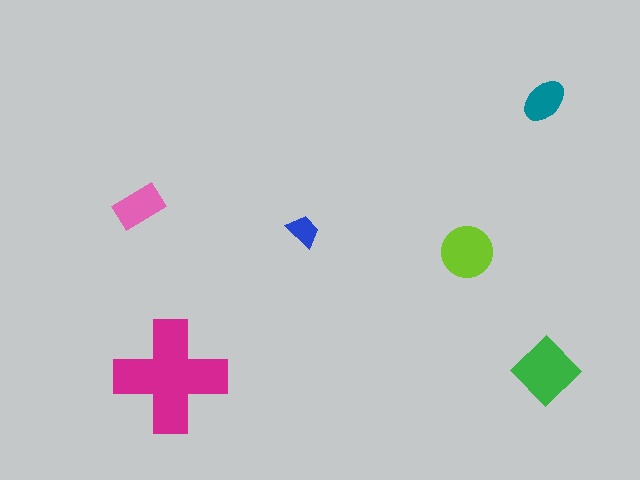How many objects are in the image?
There are 6 objects in the image.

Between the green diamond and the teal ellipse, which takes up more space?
The green diamond.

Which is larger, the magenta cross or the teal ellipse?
The magenta cross.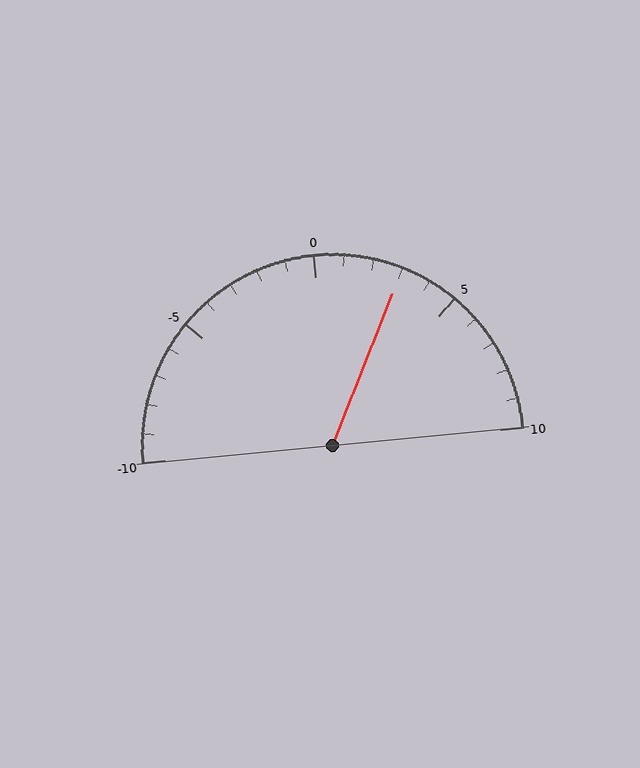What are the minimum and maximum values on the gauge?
The gauge ranges from -10 to 10.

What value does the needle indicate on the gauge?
The needle indicates approximately 3.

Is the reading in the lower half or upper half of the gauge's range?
The reading is in the upper half of the range (-10 to 10).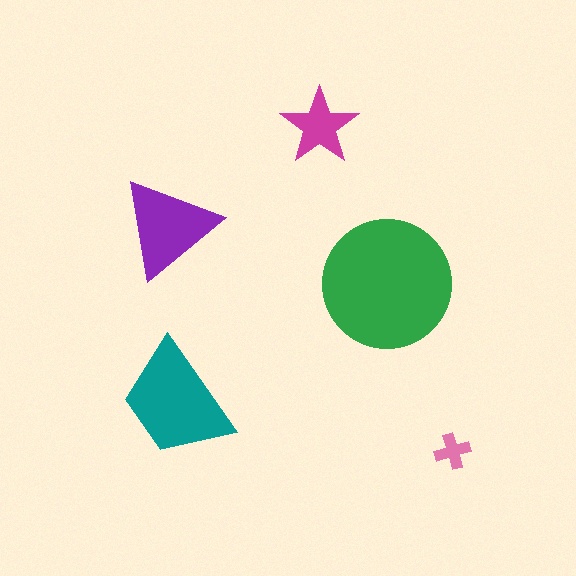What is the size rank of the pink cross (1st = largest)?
5th.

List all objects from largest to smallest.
The green circle, the teal trapezoid, the purple triangle, the magenta star, the pink cross.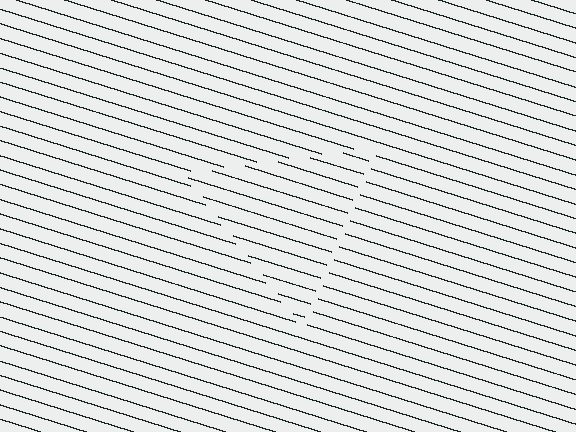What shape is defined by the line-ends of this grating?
An illusory triangle. The interior of the shape contains the same grating, shifted by half a period — the contour is defined by the phase discontinuity where line-ends from the inner and outer gratings abut.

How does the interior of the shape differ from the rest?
The interior of the shape contains the same grating, shifted by half a period — the contour is defined by the phase discontinuity where line-ends from the inner and outer gratings abut.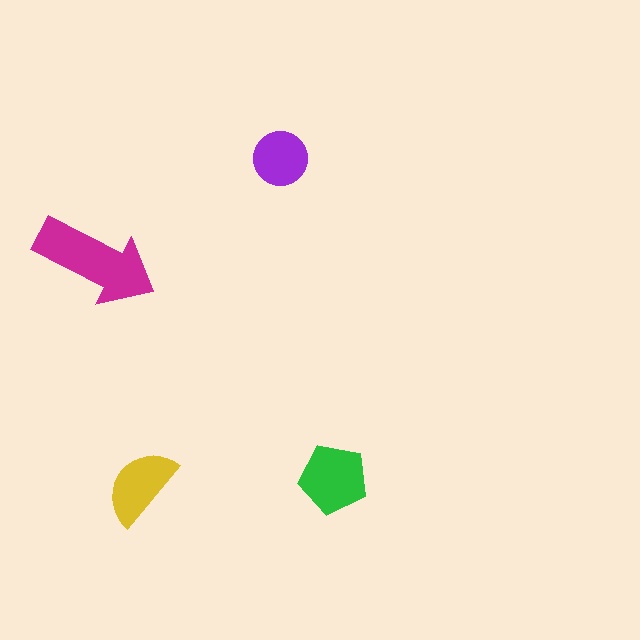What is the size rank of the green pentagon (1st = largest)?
2nd.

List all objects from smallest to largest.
The purple circle, the yellow semicircle, the green pentagon, the magenta arrow.